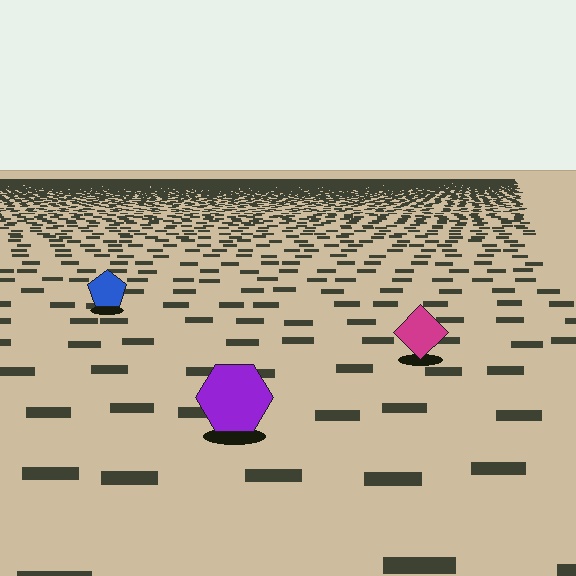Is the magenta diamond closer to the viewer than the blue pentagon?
Yes. The magenta diamond is closer — you can tell from the texture gradient: the ground texture is coarser near it.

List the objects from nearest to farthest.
From nearest to farthest: the purple hexagon, the magenta diamond, the blue pentagon.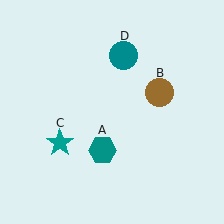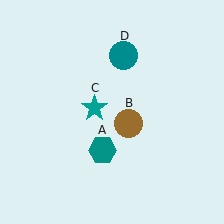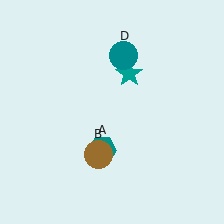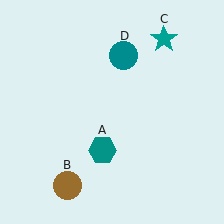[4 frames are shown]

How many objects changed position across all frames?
2 objects changed position: brown circle (object B), teal star (object C).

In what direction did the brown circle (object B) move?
The brown circle (object B) moved down and to the left.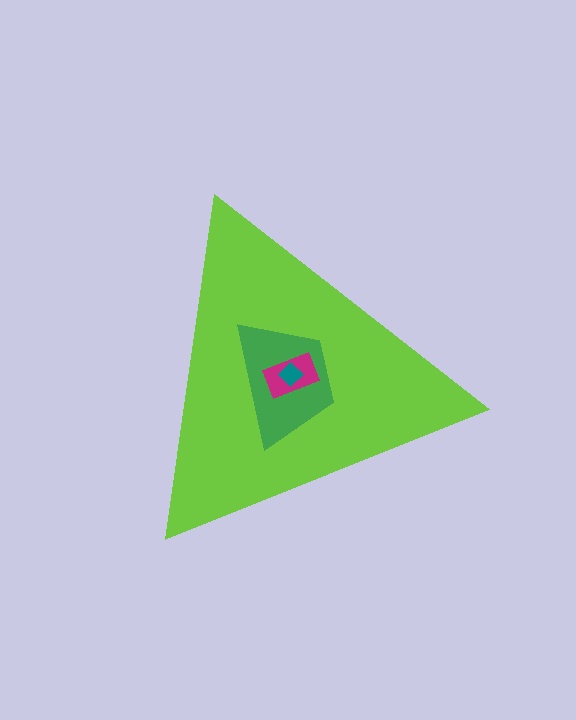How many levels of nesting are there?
4.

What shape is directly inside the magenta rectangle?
The teal diamond.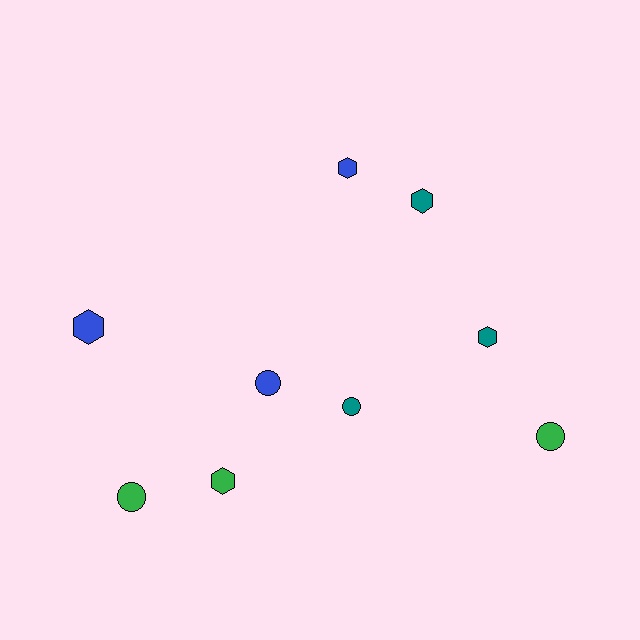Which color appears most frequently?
Blue, with 3 objects.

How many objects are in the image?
There are 9 objects.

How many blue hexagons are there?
There are 2 blue hexagons.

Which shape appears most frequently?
Hexagon, with 5 objects.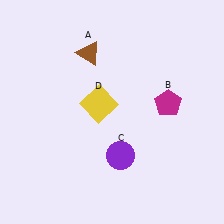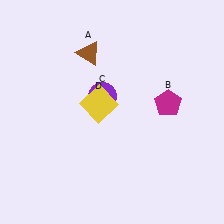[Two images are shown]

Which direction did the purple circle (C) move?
The purple circle (C) moved up.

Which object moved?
The purple circle (C) moved up.